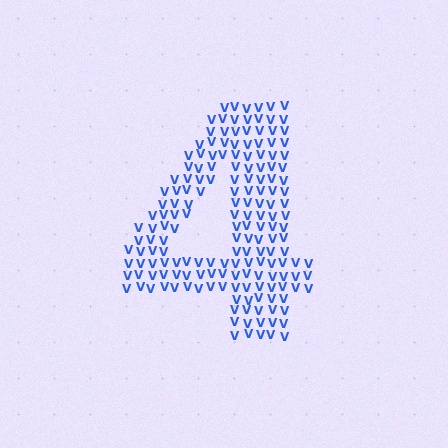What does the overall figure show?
The overall figure shows the digit 4.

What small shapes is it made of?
It is made of small letter V's.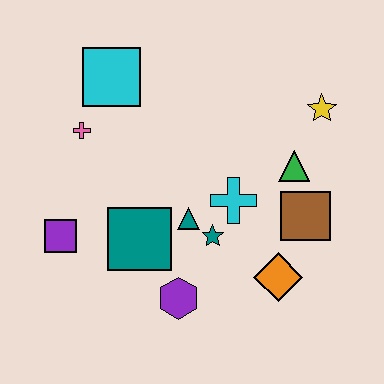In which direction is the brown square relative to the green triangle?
The brown square is below the green triangle.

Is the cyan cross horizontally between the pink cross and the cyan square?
No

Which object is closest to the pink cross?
The cyan square is closest to the pink cross.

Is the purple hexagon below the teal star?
Yes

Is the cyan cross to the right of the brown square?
No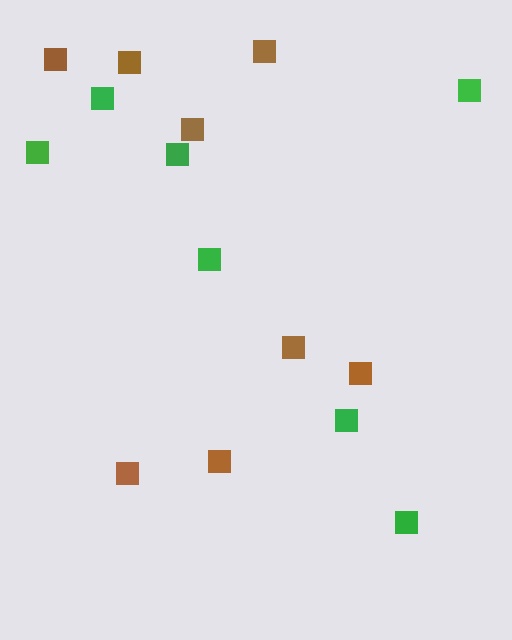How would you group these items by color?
There are 2 groups: one group of brown squares (8) and one group of green squares (7).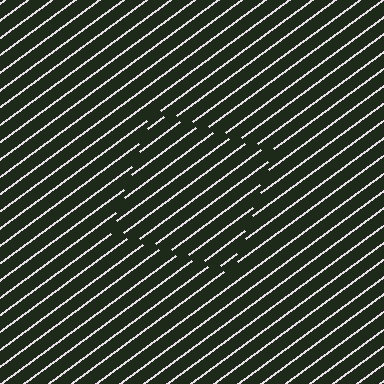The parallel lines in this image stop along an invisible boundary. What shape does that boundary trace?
An illusory square. The interior of the shape contains the same grating, shifted by half a period — the contour is defined by the phase discontinuity where line-ends from the inner and outer gratings abut.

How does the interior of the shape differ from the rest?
The interior of the shape contains the same grating, shifted by half a period — the contour is defined by the phase discontinuity where line-ends from the inner and outer gratings abut.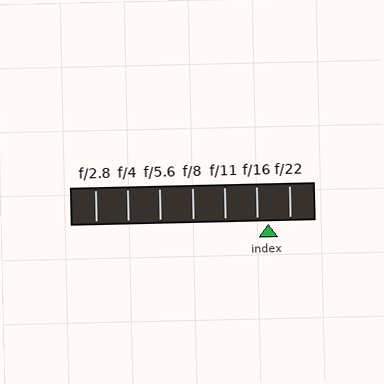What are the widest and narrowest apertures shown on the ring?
The widest aperture shown is f/2.8 and the narrowest is f/22.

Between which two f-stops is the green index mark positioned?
The index mark is between f/16 and f/22.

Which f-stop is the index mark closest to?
The index mark is closest to f/16.